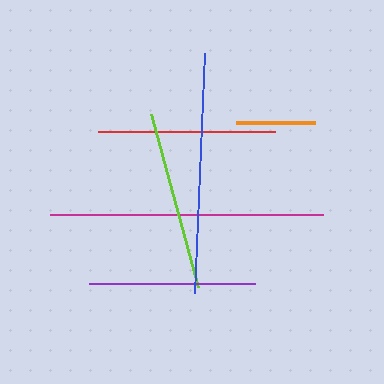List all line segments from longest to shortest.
From longest to shortest: magenta, blue, lime, red, purple, orange.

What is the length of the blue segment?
The blue segment is approximately 240 pixels long.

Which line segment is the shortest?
The orange line is the shortest at approximately 78 pixels.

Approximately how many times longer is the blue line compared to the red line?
The blue line is approximately 1.4 times the length of the red line.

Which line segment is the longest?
The magenta line is the longest at approximately 273 pixels.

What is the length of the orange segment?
The orange segment is approximately 78 pixels long.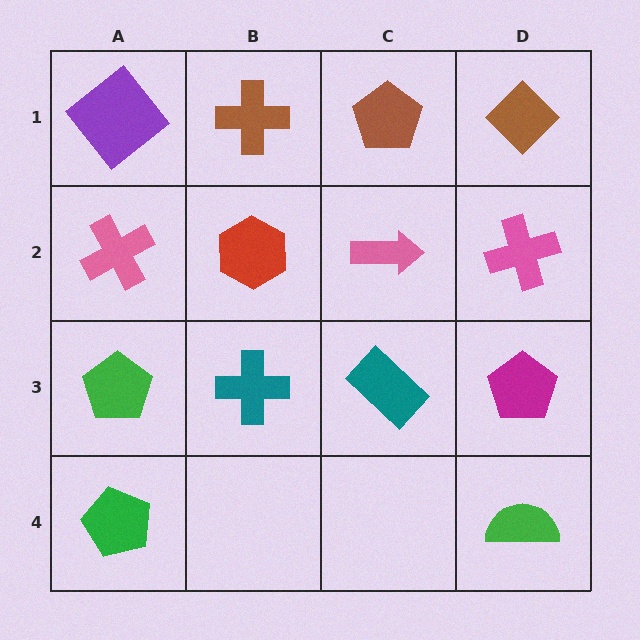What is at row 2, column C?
A pink arrow.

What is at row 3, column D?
A magenta pentagon.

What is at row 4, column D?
A green semicircle.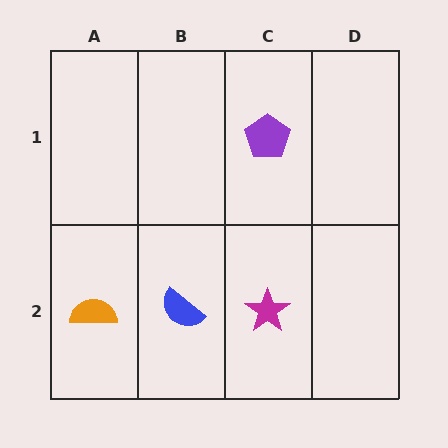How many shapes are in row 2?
3 shapes.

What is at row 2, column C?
A magenta star.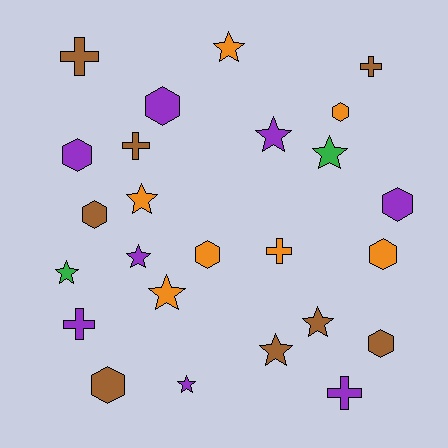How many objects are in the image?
There are 25 objects.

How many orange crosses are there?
There is 1 orange cross.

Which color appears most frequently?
Brown, with 8 objects.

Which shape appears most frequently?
Star, with 10 objects.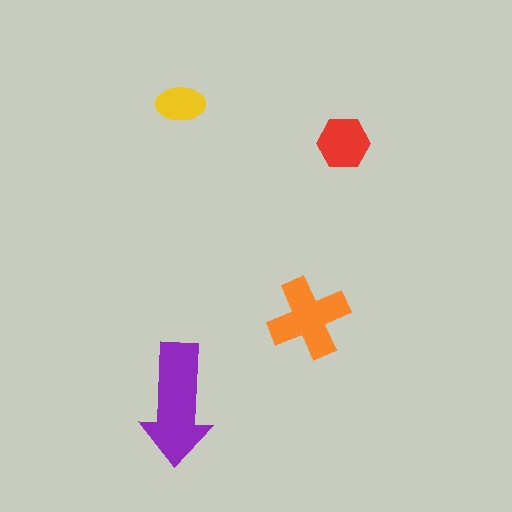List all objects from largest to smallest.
The purple arrow, the orange cross, the red hexagon, the yellow ellipse.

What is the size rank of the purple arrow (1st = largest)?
1st.